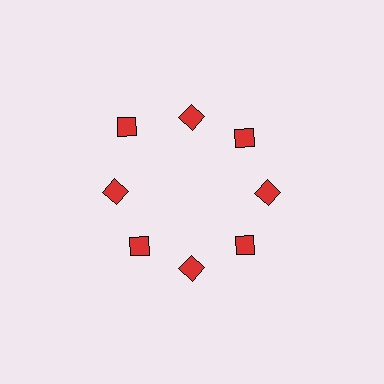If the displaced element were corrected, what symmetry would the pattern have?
It would have 8-fold rotational symmetry — the pattern would map onto itself every 45 degrees.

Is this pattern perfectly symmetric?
No. The 8 red diamonds are arranged in a ring, but one element near the 10 o'clock position is pushed outward from the center, breaking the 8-fold rotational symmetry.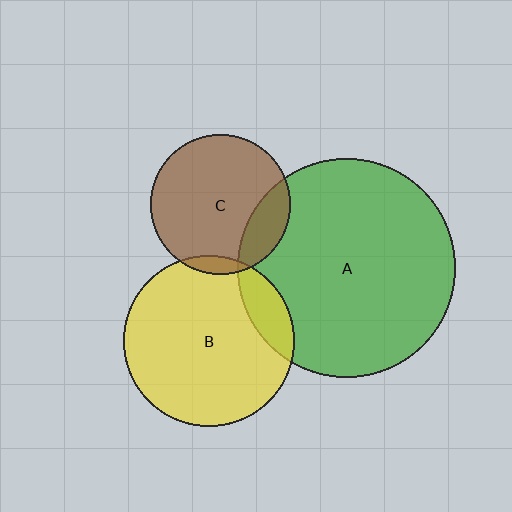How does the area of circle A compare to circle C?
Approximately 2.4 times.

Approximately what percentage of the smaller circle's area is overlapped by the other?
Approximately 20%.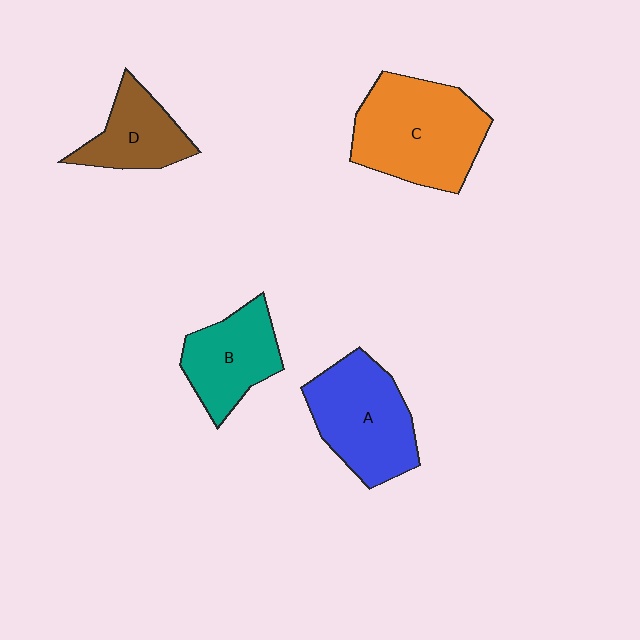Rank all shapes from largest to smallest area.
From largest to smallest: C (orange), A (blue), B (teal), D (brown).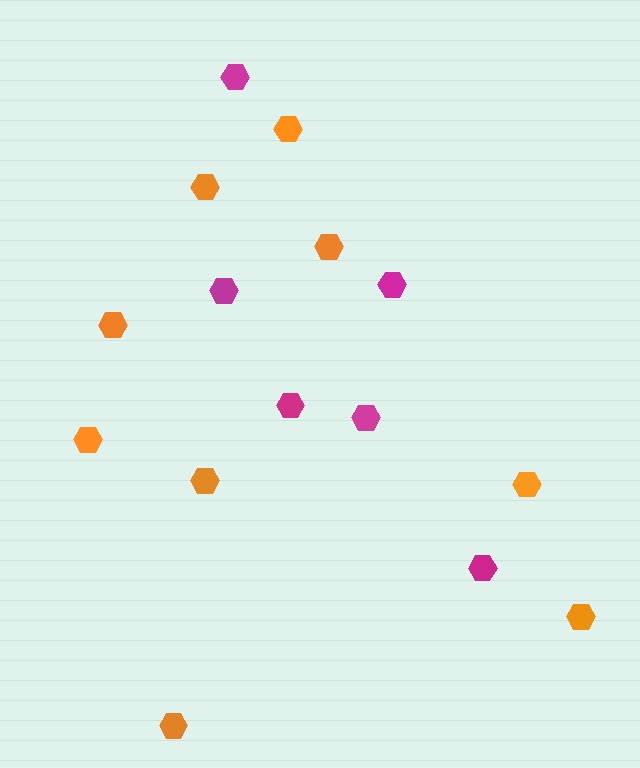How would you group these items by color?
There are 2 groups: one group of magenta hexagons (6) and one group of orange hexagons (9).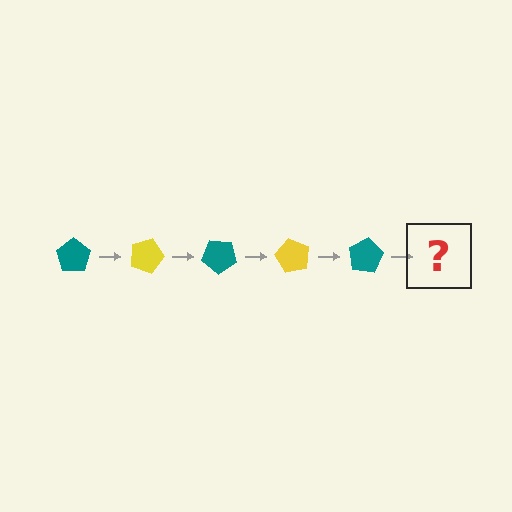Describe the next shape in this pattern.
It should be a yellow pentagon, rotated 100 degrees from the start.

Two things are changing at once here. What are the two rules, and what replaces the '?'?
The two rules are that it rotates 20 degrees each step and the color cycles through teal and yellow. The '?' should be a yellow pentagon, rotated 100 degrees from the start.